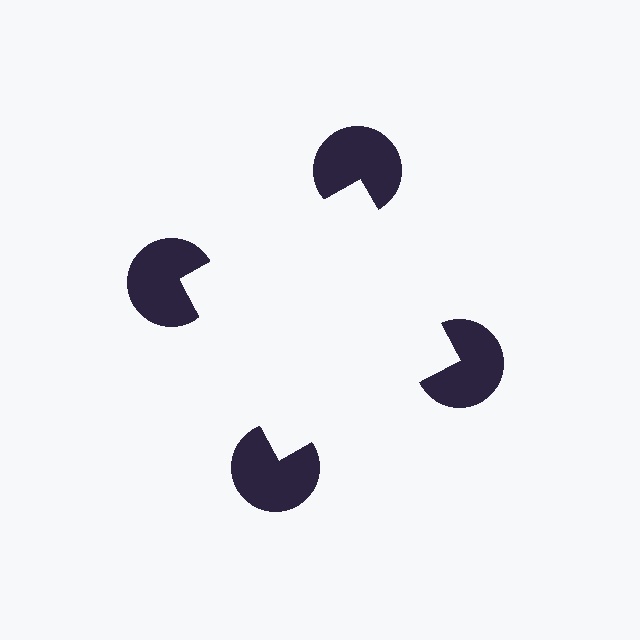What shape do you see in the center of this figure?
An illusory square — its edges are inferred from the aligned wedge cuts in the pac-man discs, not physically drawn.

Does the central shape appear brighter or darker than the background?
It typically appears slightly brighter than the background, even though no actual brightness change is drawn.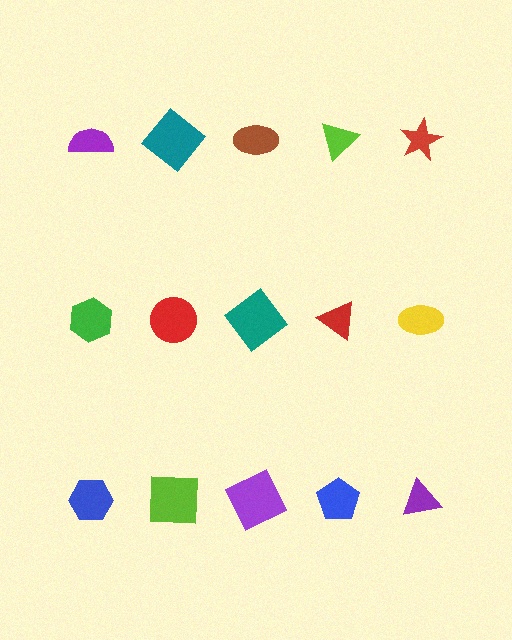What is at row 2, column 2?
A red circle.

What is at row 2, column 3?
A teal diamond.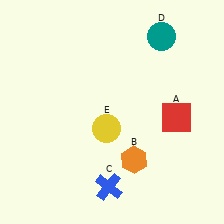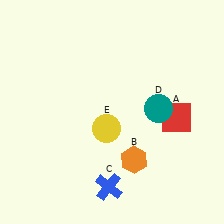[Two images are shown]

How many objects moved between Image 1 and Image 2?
1 object moved between the two images.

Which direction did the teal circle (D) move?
The teal circle (D) moved down.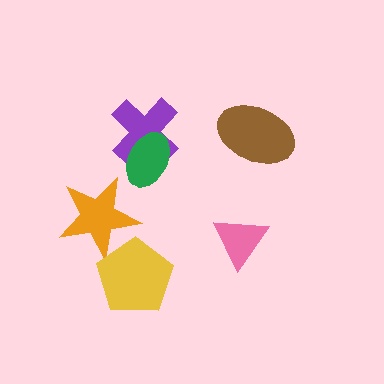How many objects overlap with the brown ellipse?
0 objects overlap with the brown ellipse.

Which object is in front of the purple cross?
The green ellipse is in front of the purple cross.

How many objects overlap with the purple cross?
1 object overlaps with the purple cross.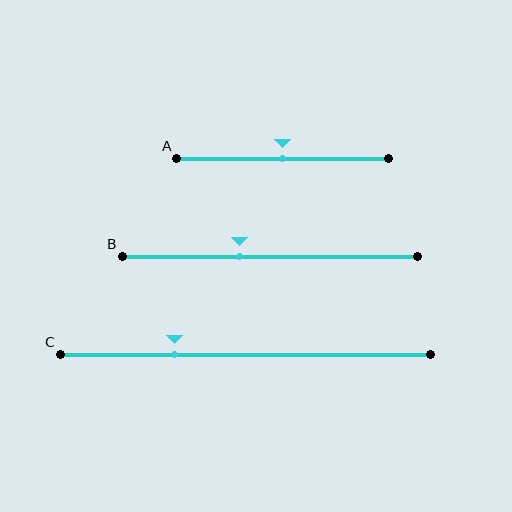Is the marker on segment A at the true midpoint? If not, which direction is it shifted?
Yes, the marker on segment A is at the true midpoint.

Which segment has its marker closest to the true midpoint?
Segment A has its marker closest to the true midpoint.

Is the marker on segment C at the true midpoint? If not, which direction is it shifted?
No, the marker on segment C is shifted to the left by about 19% of the segment length.